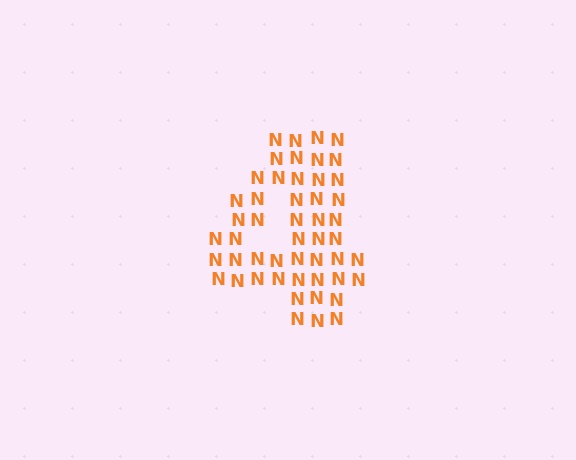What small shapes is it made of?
It is made of small letter N's.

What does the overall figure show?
The overall figure shows the digit 4.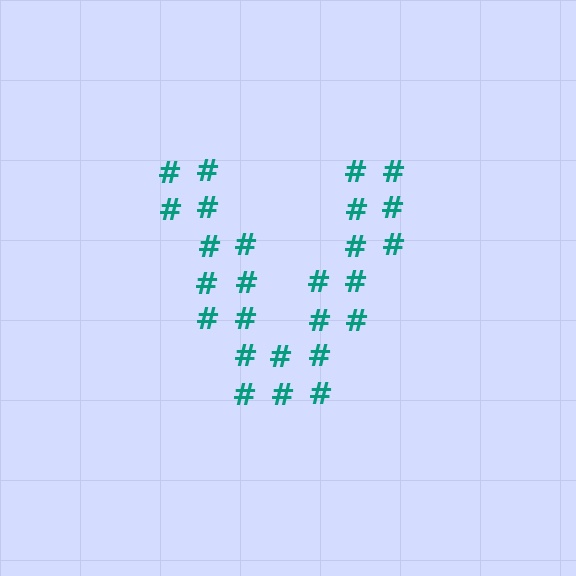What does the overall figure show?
The overall figure shows the letter V.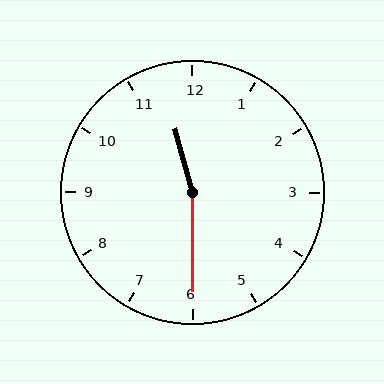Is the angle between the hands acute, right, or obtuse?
It is obtuse.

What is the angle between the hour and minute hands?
Approximately 165 degrees.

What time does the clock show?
11:30.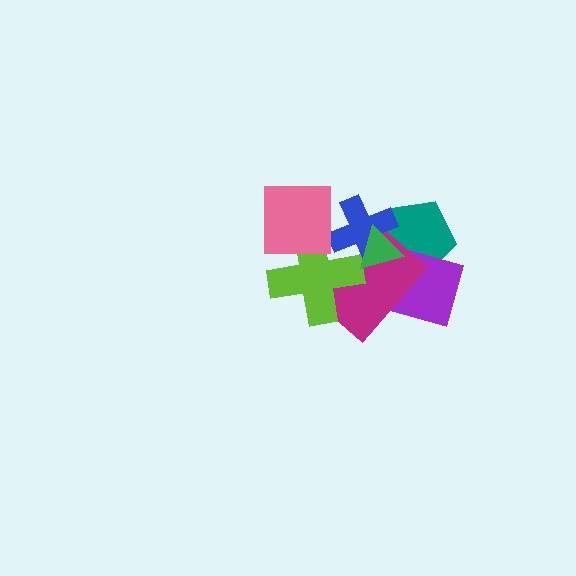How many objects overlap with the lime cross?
3 objects overlap with the lime cross.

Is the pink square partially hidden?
No, no other shape covers it.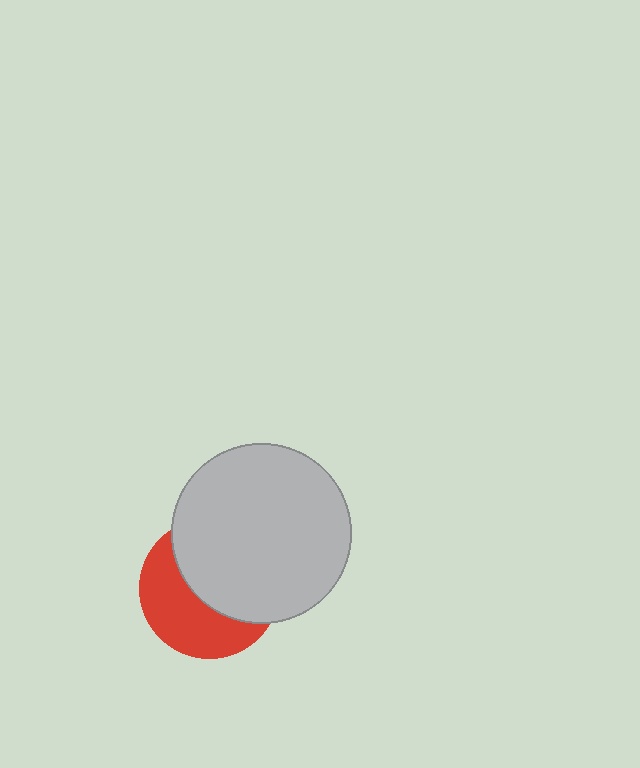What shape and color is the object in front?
The object in front is a light gray circle.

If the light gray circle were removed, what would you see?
You would see the complete red circle.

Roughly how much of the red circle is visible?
About half of it is visible (roughly 46%).